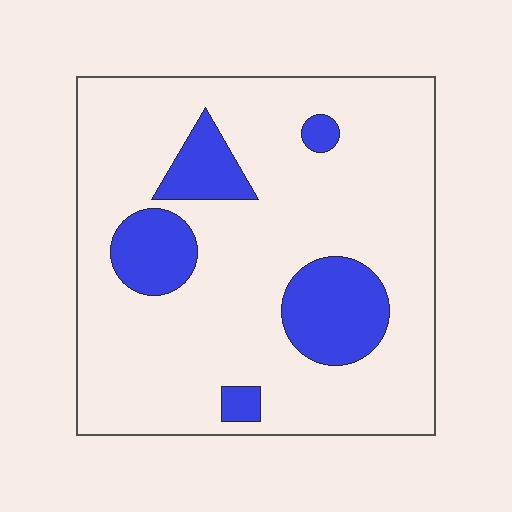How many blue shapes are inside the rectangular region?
5.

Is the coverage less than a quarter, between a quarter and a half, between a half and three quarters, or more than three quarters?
Less than a quarter.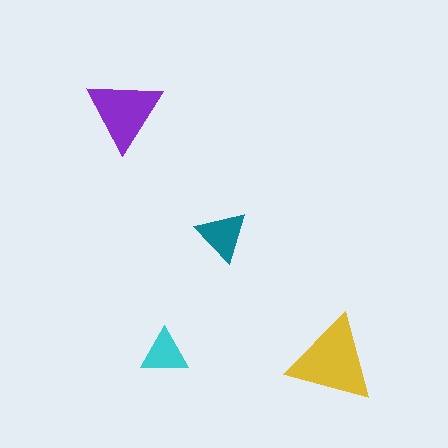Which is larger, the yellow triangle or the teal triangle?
The yellow one.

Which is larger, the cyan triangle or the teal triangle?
The teal one.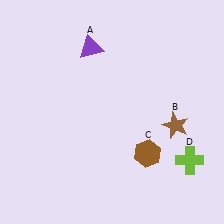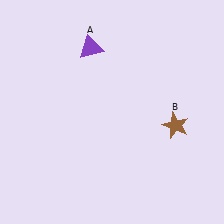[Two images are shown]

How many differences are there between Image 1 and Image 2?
There are 2 differences between the two images.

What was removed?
The brown hexagon (C), the lime cross (D) were removed in Image 2.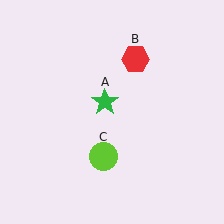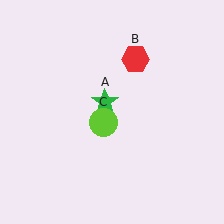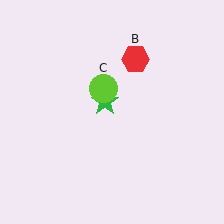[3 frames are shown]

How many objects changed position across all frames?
1 object changed position: lime circle (object C).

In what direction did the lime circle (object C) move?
The lime circle (object C) moved up.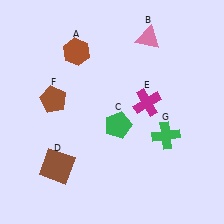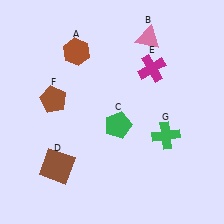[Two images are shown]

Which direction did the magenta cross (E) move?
The magenta cross (E) moved up.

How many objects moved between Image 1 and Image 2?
1 object moved between the two images.